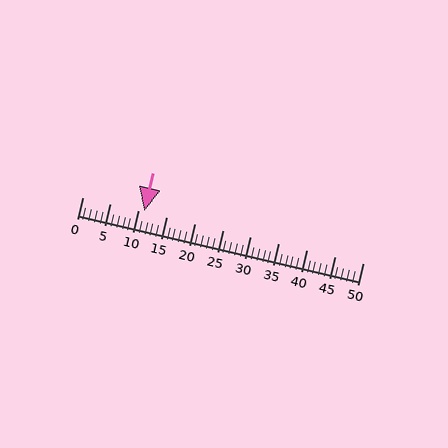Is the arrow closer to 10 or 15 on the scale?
The arrow is closer to 10.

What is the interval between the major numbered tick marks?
The major tick marks are spaced 5 units apart.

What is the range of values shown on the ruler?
The ruler shows values from 0 to 50.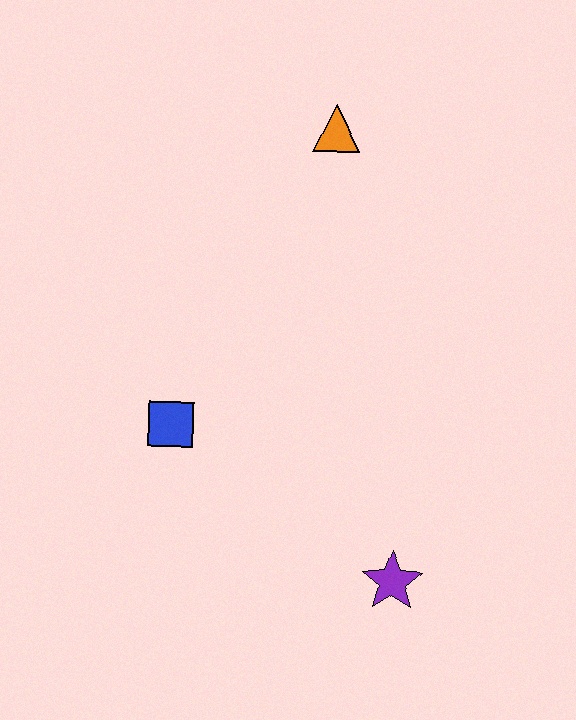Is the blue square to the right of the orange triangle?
No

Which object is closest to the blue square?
The purple star is closest to the blue square.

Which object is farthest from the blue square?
The orange triangle is farthest from the blue square.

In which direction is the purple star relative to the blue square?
The purple star is to the right of the blue square.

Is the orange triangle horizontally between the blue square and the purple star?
Yes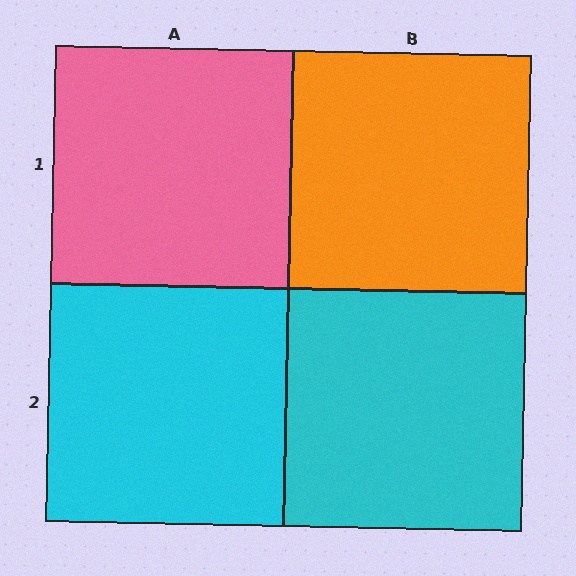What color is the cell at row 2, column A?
Cyan.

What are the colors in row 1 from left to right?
Pink, orange.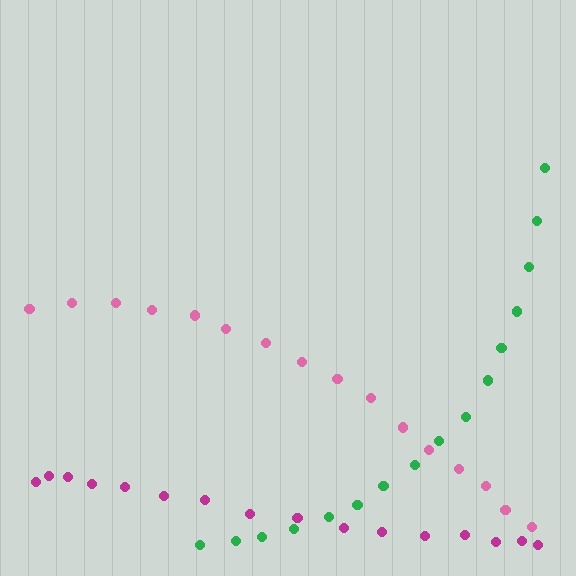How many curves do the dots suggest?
There are 3 distinct paths.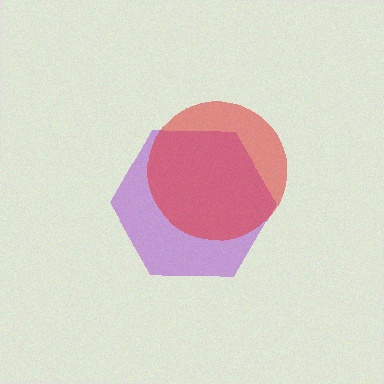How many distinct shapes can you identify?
There are 2 distinct shapes: a purple hexagon, a red circle.